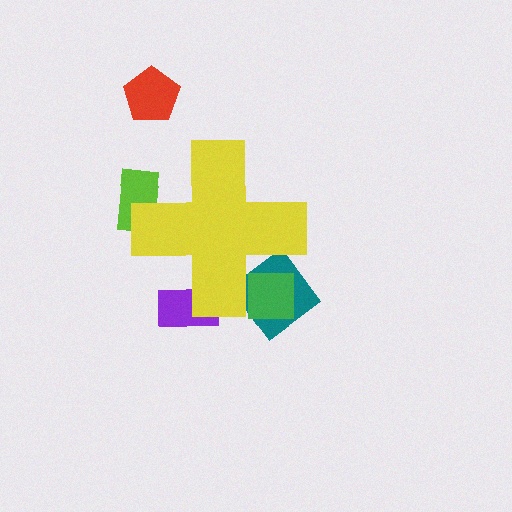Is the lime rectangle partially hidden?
Yes, the lime rectangle is partially hidden behind the yellow cross.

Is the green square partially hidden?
Yes, the green square is partially hidden behind the yellow cross.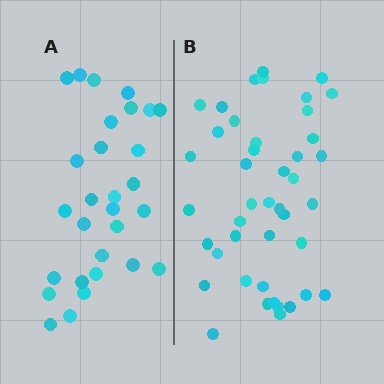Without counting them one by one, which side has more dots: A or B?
Region B (the right region) has more dots.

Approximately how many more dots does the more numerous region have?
Region B has approximately 15 more dots than region A.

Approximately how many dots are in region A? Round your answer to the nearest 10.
About 30 dots. (The exact count is 29, which rounds to 30.)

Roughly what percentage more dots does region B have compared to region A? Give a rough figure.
About 50% more.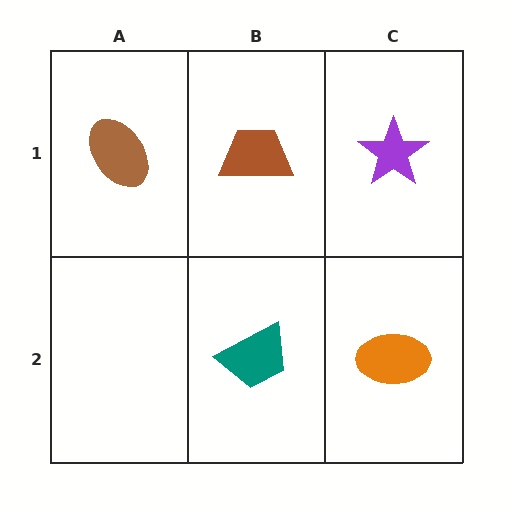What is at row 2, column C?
An orange ellipse.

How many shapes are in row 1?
3 shapes.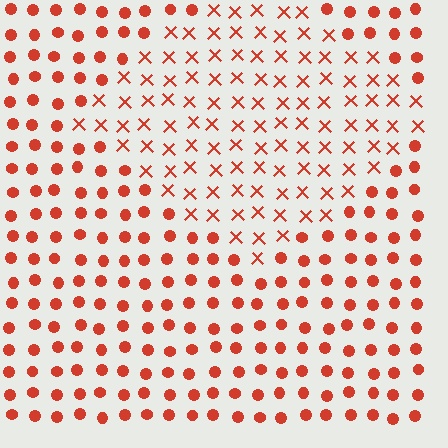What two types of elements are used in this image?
The image uses X marks inside the diamond region and circles outside it.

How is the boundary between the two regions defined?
The boundary is defined by a change in element shape: X marks inside vs. circles outside. All elements share the same color and spacing.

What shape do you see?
I see a diamond.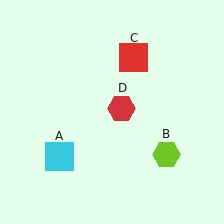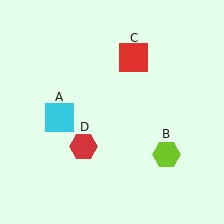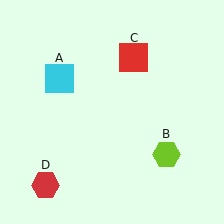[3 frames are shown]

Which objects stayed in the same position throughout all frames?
Lime hexagon (object B) and red square (object C) remained stationary.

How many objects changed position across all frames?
2 objects changed position: cyan square (object A), red hexagon (object D).